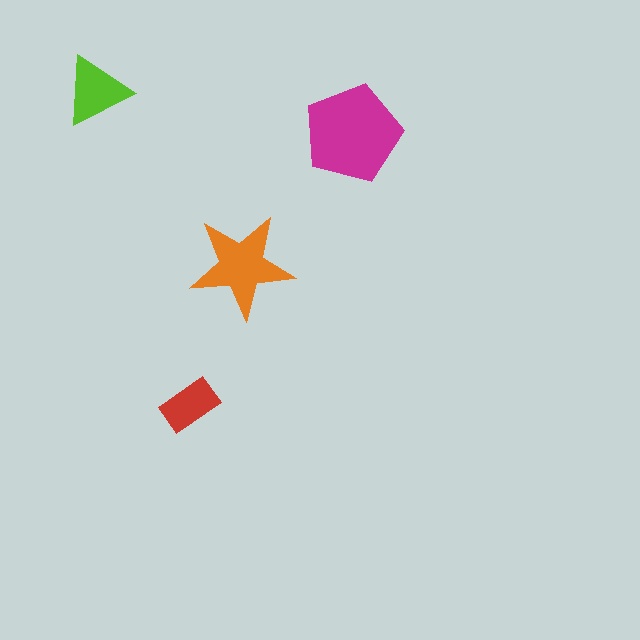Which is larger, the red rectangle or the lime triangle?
The lime triangle.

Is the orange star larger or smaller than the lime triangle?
Larger.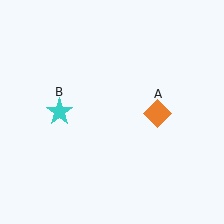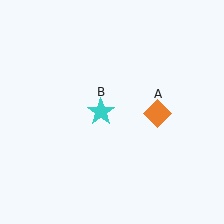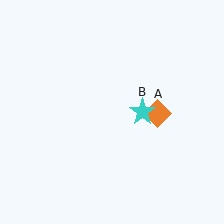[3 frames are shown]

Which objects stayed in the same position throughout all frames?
Orange diamond (object A) remained stationary.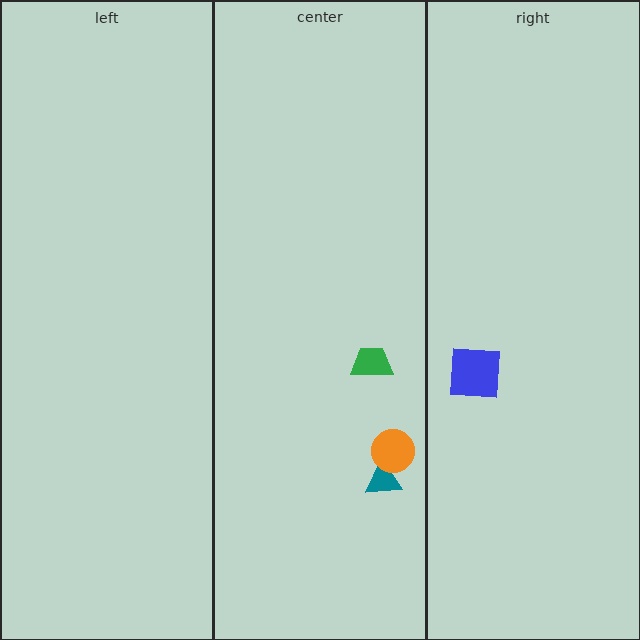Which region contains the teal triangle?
The center region.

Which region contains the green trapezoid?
The center region.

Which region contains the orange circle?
The center region.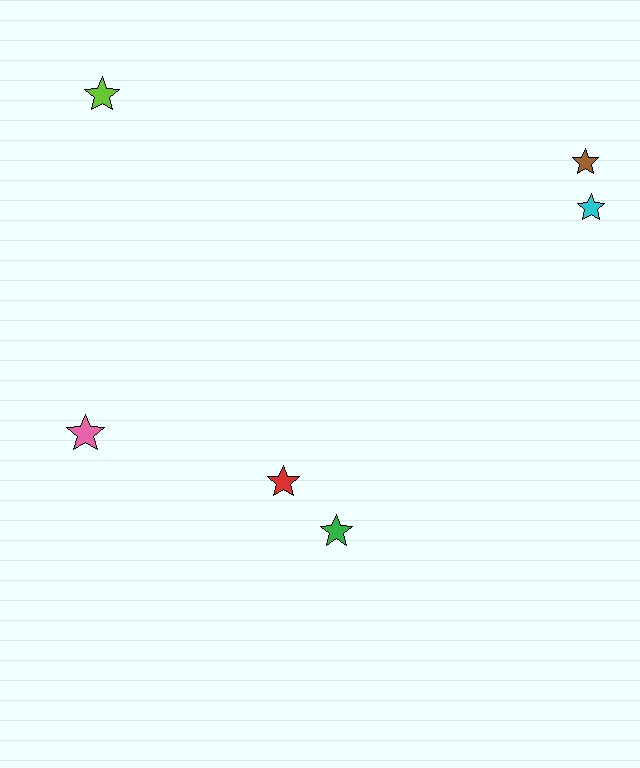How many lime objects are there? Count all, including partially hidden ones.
There is 1 lime object.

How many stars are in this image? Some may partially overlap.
There are 6 stars.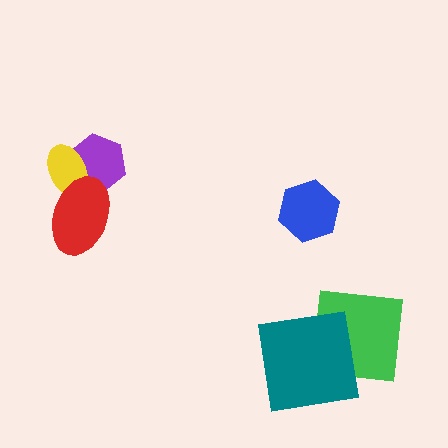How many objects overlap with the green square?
1 object overlaps with the green square.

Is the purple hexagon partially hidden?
Yes, it is partially covered by another shape.